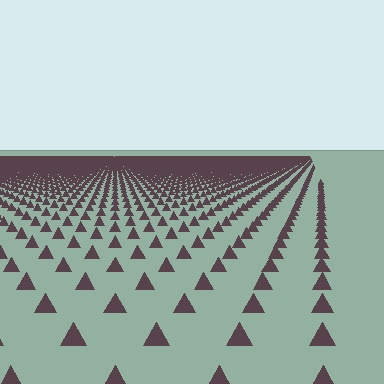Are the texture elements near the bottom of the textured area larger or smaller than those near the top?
Larger. Near the bottom, elements are closer to the viewer and appear at a bigger on-screen size.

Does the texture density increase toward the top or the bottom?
Density increases toward the top.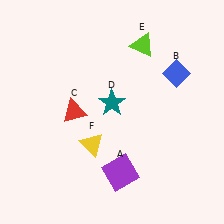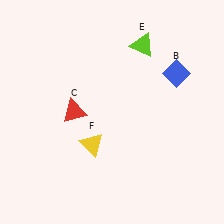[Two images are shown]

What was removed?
The purple square (A), the teal star (D) were removed in Image 2.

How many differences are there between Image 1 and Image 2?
There are 2 differences between the two images.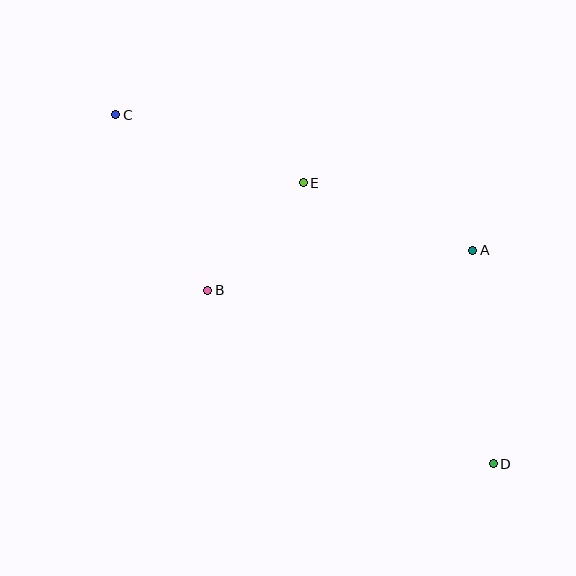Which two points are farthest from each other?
Points C and D are farthest from each other.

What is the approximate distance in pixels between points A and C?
The distance between A and C is approximately 382 pixels.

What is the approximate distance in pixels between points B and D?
The distance between B and D is approximately 334 pixels.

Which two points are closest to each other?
Points B and E are closest to each other.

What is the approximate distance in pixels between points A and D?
The distance between A and D is approximately 214 pixels.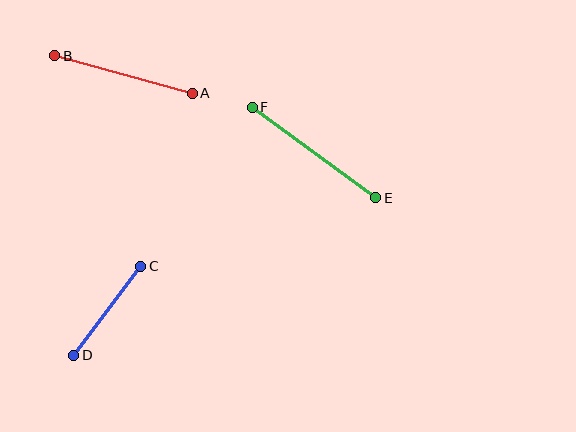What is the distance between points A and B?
The distance is approximately 143 pixels.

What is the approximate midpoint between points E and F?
The midpoint is at approximately (314, 152) pixels.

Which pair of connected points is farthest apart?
Points E and F are farthest apart.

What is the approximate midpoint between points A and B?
The midpoint is at approximately (124, 74) pixels.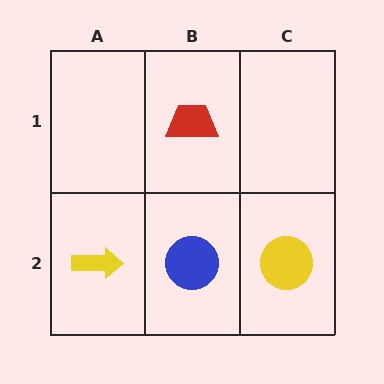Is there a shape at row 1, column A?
No, that cell is empty.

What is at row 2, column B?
A blue circle.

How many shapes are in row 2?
3 shapes.